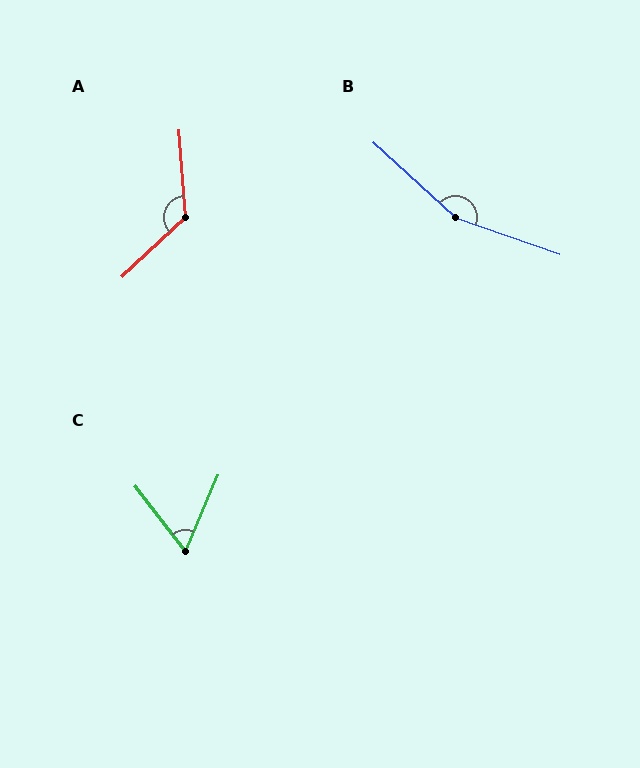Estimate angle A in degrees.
Approximately 129 degrees.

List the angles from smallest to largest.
C (61°), A (129°), B (157°).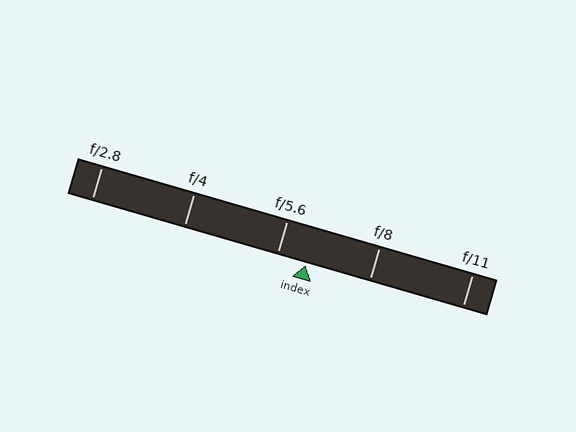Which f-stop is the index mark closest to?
The index mark is closest to f/5.6.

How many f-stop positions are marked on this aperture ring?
There are 5 f-stop positions marked.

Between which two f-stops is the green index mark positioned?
The index mark is between f/5.6 and f/8.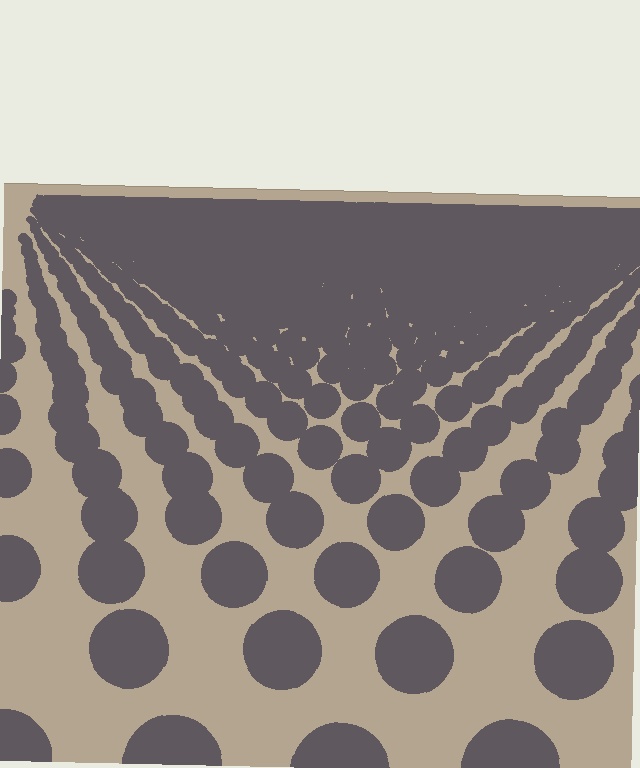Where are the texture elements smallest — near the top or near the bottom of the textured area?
Near the top.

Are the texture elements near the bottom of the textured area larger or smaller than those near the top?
Larger. Near the bottom, elements are closer to the viewer and appear at a bigger on-screen size.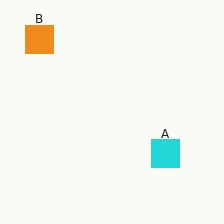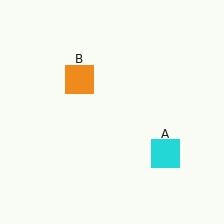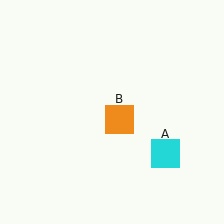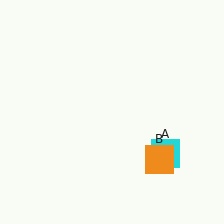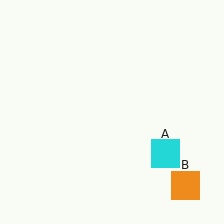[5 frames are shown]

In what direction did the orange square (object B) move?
The orange square (object B) moved down and to the right.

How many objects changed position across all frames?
1 object changed position: orange square (object B).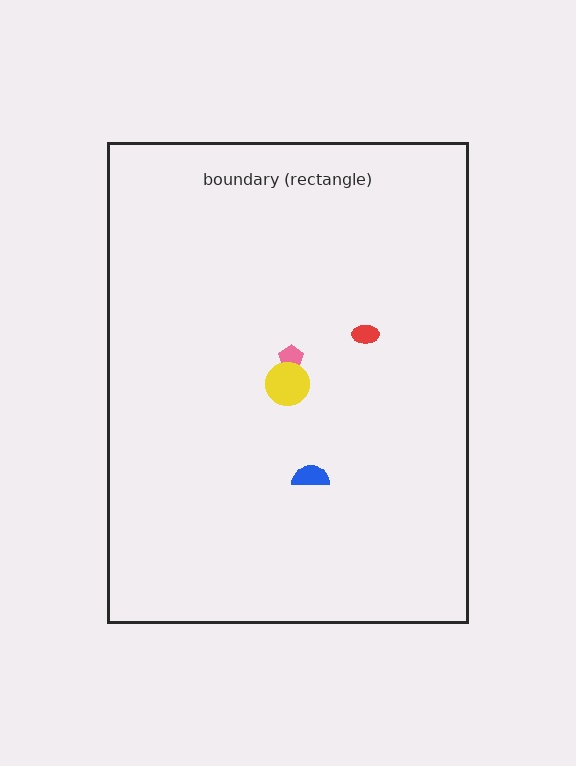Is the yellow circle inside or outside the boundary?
Inside.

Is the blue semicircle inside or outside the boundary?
Inside.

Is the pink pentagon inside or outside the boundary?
Inside.